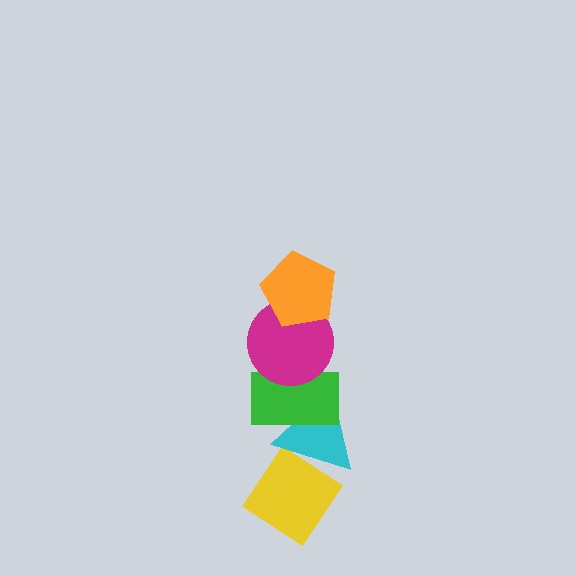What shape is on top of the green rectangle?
The magenta circle is on top of the green rectangle.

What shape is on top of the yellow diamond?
The cyan triangle is on top of the yellow diamond.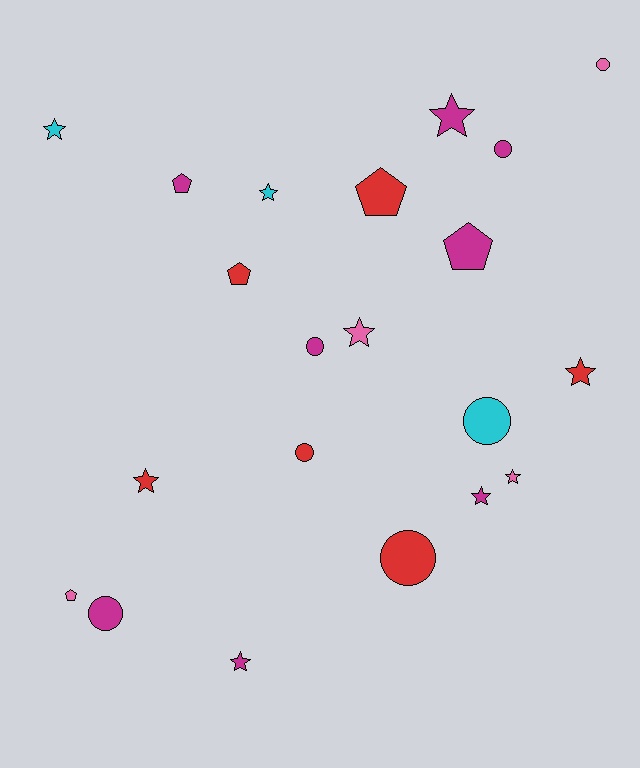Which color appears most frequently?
Magenta, with 8 objects.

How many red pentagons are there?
There are 2 red pentagons.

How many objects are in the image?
There are 21 objects.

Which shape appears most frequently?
Star, with 9 objects.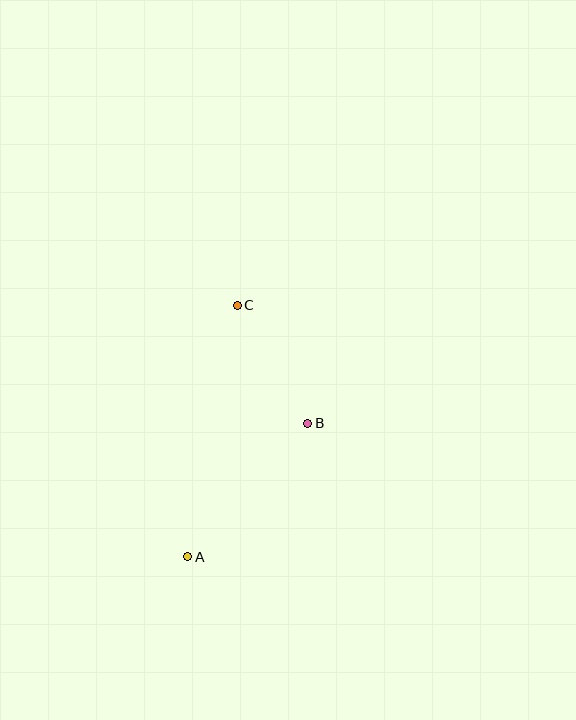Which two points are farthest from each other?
Points A and C are farthest from each other.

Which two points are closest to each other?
Points B and C are closest to each other.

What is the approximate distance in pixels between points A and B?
The distance between A and B is approximately 180 pixels.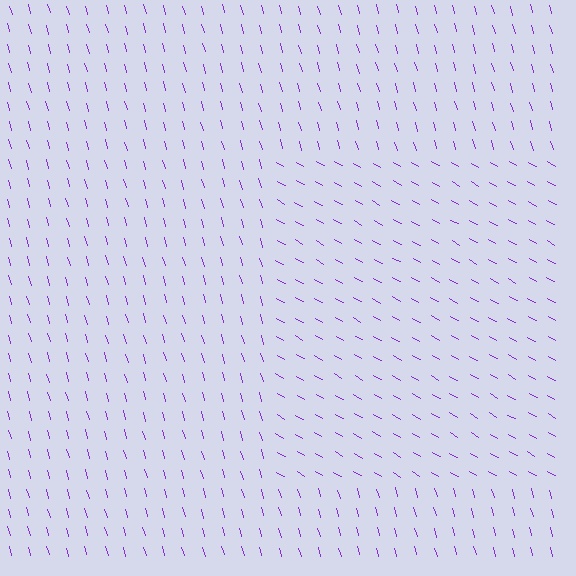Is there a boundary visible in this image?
Yes, there is a texture boundary formed by a change in line orientation.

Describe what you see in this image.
The image is filled with small purple line segments. A rectangle region in the image has lines oriented differently from the surrounding lines, creating a visible texture boundary.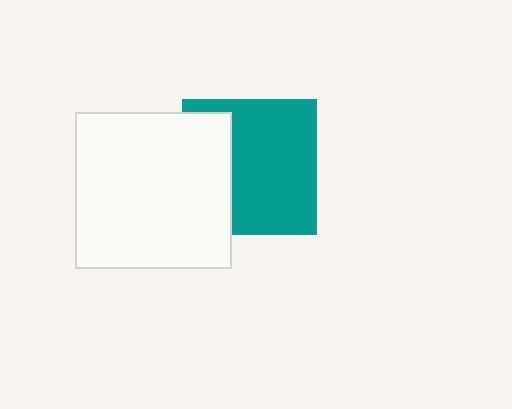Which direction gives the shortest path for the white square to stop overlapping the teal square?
Moving left gives the shortest separation.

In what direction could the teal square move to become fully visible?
The teal square could move right. That would shift it out from behind the white square entirely.